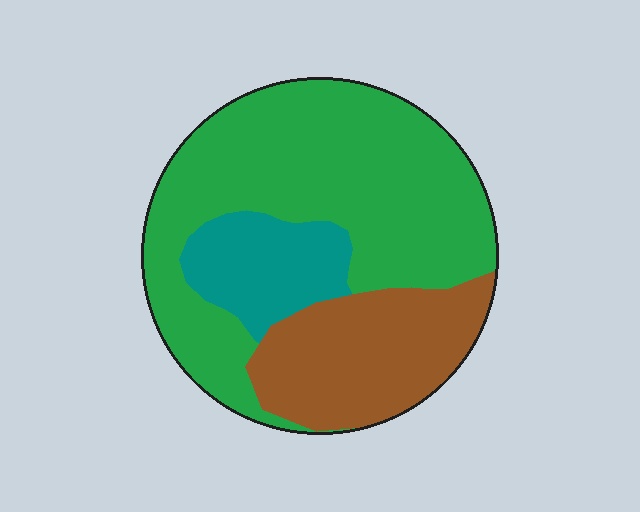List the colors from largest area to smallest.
From largest to smallest: green, brown, teal.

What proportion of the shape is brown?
Brown covers around 25% of the shape.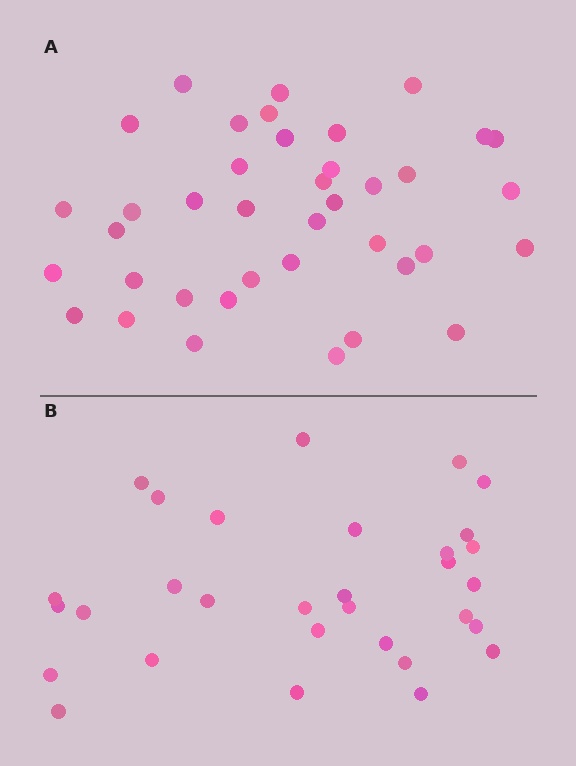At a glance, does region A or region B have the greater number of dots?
Region A (the top region) has more dots.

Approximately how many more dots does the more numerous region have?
Region A has roughly 8 or so more dots than region B.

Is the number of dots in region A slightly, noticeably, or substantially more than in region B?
Region A has noticeably more, but not dramatically so. The ratio is roughly 1.3 to 1.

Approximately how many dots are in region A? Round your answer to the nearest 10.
About 40 dots. (The exact count is 39, which rounds to 40.)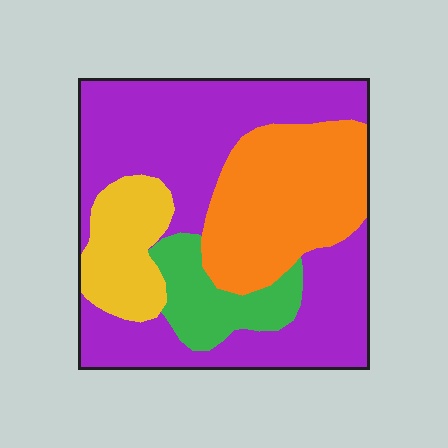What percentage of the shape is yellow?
Yellow covers 12% of the shape.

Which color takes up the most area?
Purple, at roughly 50%.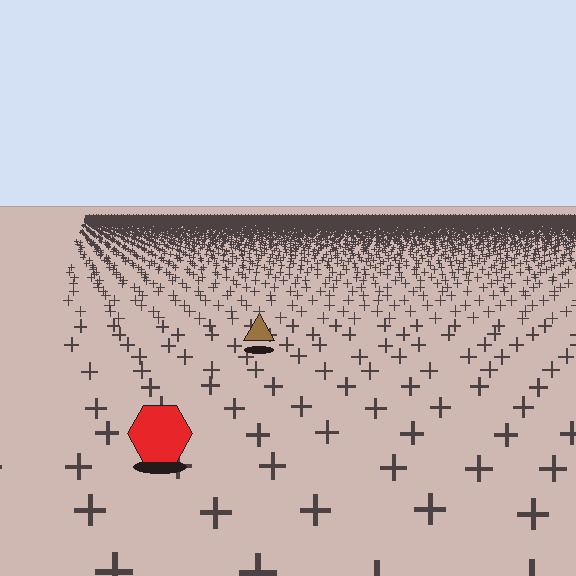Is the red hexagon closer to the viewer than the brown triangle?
Yes. The red hexagon is closer — you can tell from the texture gradient: the ground texture is coarser near it.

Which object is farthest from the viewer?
The brown triangle is farthest from the viewer. It appears smaller and the ground texture around it is denser.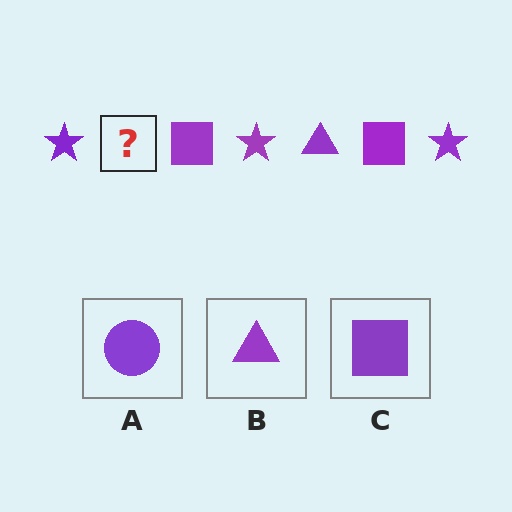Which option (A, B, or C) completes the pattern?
B.